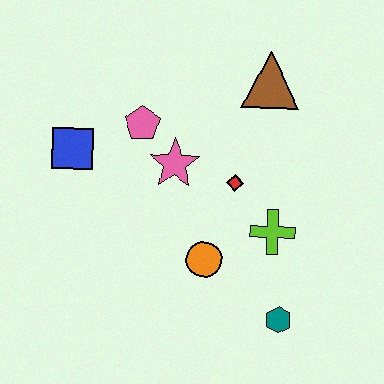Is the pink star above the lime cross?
Yes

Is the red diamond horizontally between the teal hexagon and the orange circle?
Yes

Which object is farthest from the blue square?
The teal hexagon is farthest from the blue square.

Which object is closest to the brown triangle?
The red diamond is closest to the brown triangle.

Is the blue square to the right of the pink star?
No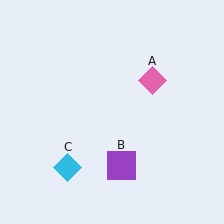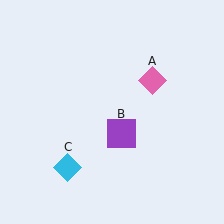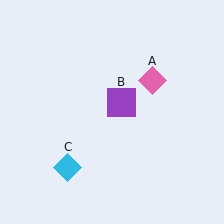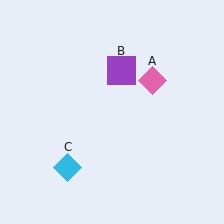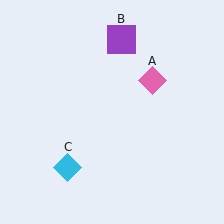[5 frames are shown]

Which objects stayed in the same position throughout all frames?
Pink diamond (object A) and cyan diamond (object C) remained stationary.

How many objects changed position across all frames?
1 object changed position: purple square (object B).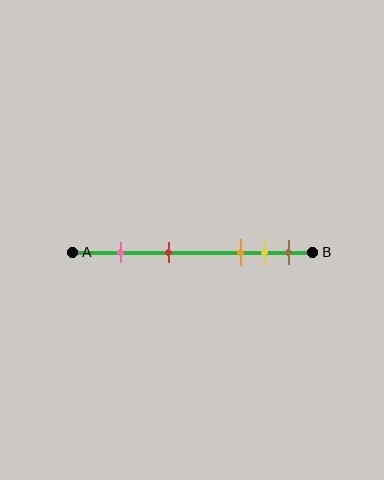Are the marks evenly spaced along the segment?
No, the marks are not evenly spaced.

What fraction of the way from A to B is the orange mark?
The orange mark is approximately 70% (0.7) of the way from A to B.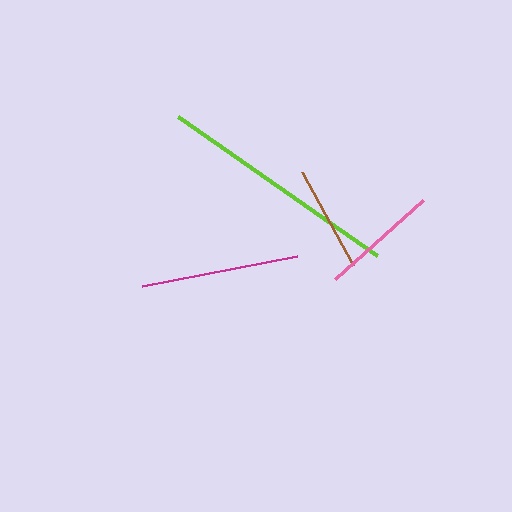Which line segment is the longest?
The lime line is the longest at approximately 243 pixels.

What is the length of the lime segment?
The lime segment is approximately 243 pixels long.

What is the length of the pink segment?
The pink segment is approximately 118 pixels long.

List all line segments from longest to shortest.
From longest to shortest: lime, magenta, pink, brown.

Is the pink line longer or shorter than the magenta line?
The magenta line is longer than the pink line.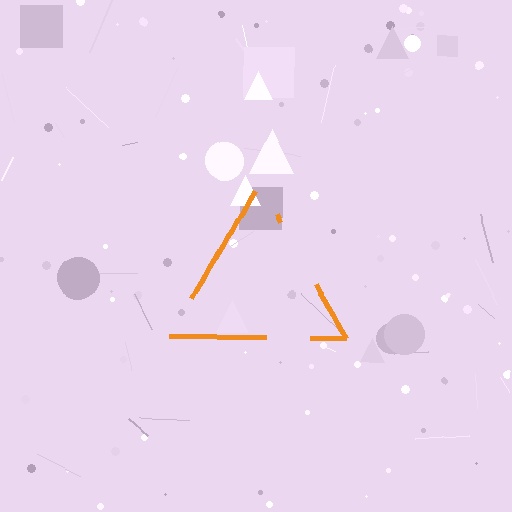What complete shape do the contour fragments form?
The contour fragments form a triangle.